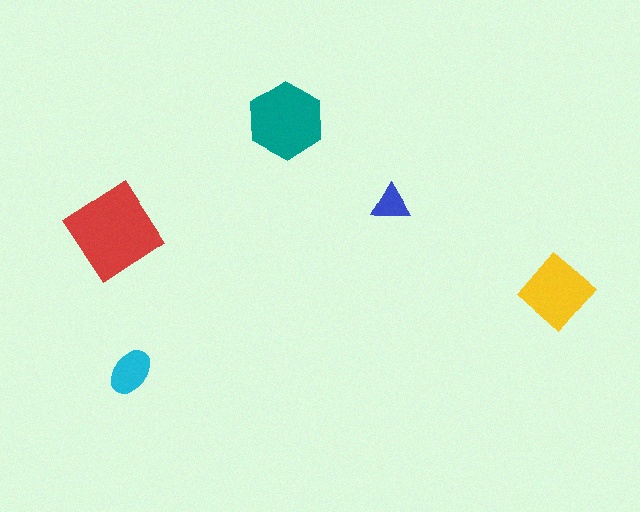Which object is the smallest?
The blue triangle.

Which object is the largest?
The red diamond.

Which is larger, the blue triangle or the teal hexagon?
The teal hexagon.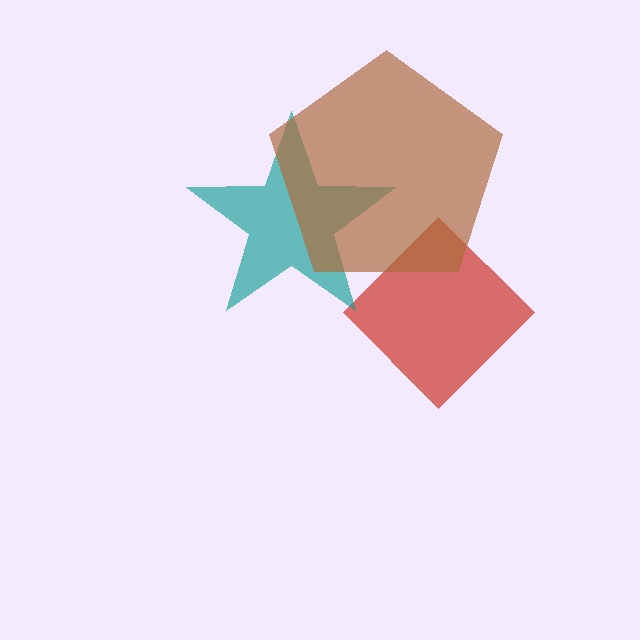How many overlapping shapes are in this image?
There are 3 overlapping shapes in the image.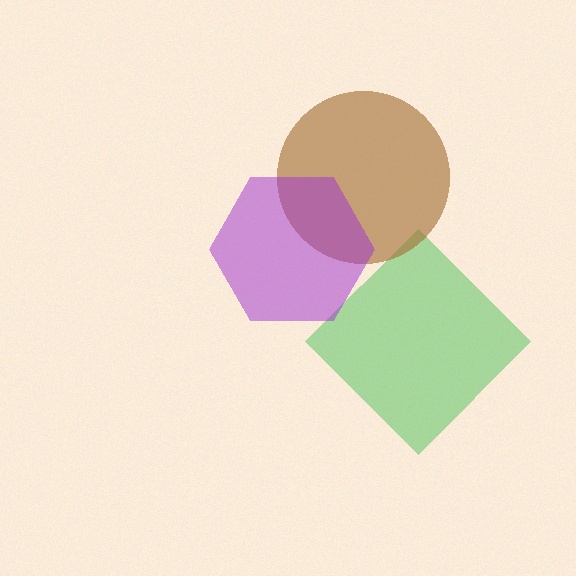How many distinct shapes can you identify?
There are 3 distinct shapes: a green diamond, a brown circle, a purple hexagon.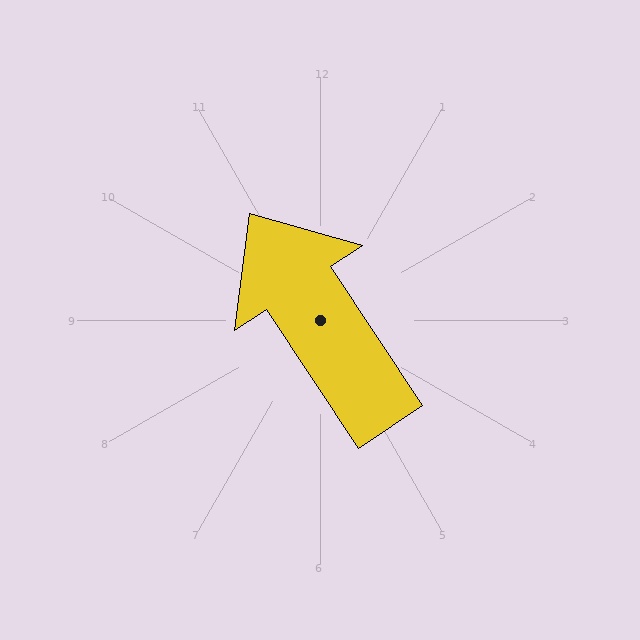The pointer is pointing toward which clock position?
Roughly 11 o'clock.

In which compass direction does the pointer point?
Northwest.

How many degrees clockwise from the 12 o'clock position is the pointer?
Approximately 326 degrees.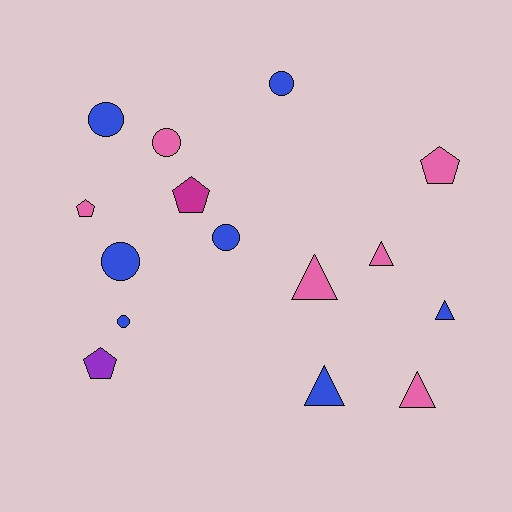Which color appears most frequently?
Blue, with 7 objects.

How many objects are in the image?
There are 15 objects.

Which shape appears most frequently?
Circle, with 6 objects.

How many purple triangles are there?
There are no purple triangles.